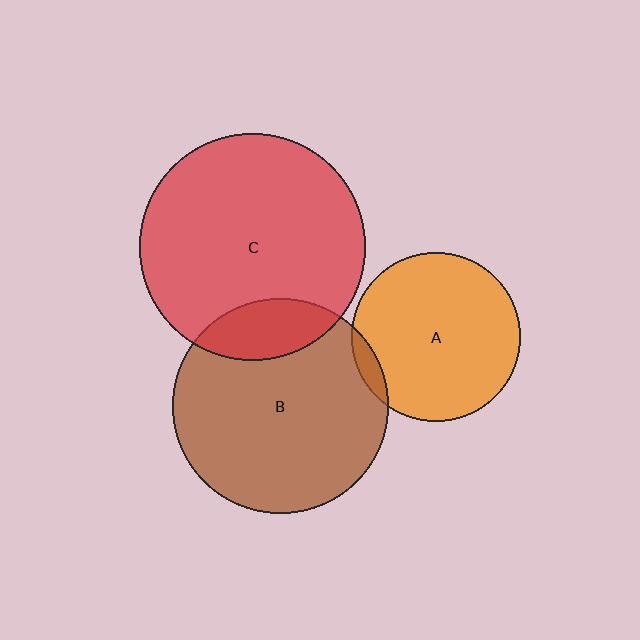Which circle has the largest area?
Circle C (red).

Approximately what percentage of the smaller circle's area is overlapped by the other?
Approximately 15%.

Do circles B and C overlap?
Yes.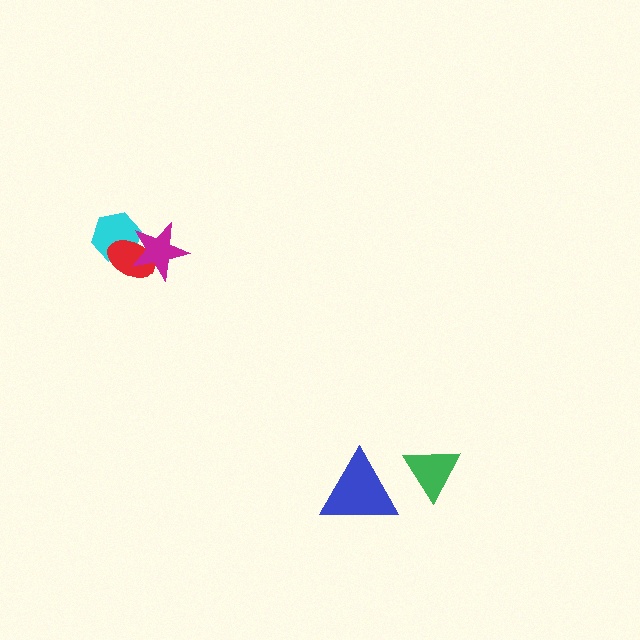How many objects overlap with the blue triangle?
0 objects overlap with the blue triangle.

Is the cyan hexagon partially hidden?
Yes, it is partially covered by another shape.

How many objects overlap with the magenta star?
2 objects overlap with the magenta star.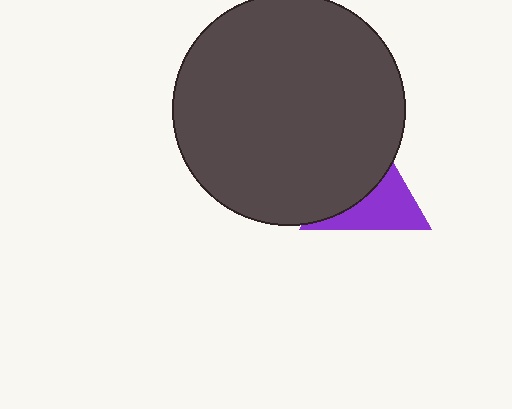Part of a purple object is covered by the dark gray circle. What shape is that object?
It is a triangle.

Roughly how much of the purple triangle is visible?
About half of it is visible (roughly 46%).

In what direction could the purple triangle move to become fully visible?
The purple triangle could move toward the lower-right. That would shift it out from behind the dark gray circle entirely.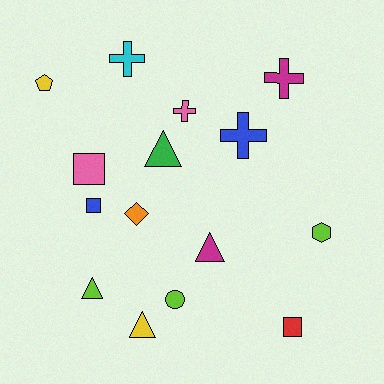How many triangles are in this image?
There are 4 triangles.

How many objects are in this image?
There are 15 objects.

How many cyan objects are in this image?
There is 1 cyan object.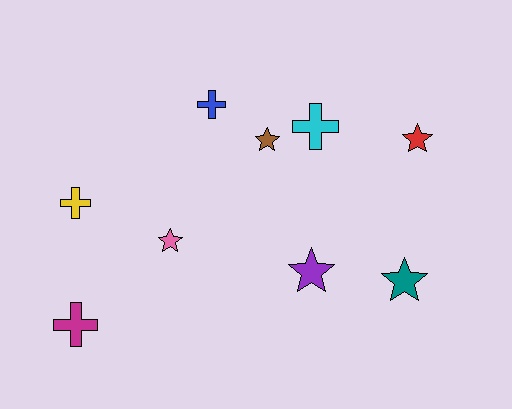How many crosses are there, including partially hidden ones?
There are 4 crosses.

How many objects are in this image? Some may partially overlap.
There are 9 objects.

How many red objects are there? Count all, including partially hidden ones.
There is 1 red object.